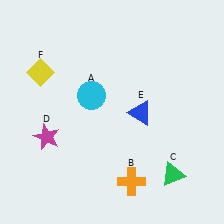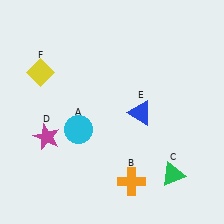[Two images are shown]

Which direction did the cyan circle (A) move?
The cyan circle (A) moved down.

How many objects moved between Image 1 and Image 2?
1 object moved between the two images.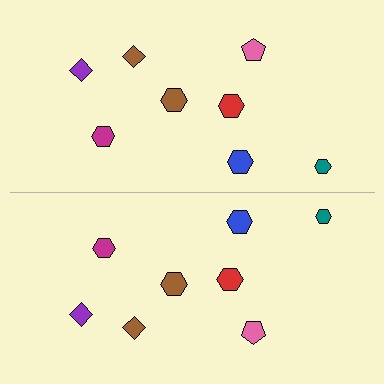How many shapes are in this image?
There are 16 shapes in this image.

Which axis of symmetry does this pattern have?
The pattern has a horizontal axis of symmetry running through the center of the image.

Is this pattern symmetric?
Yes, this pattern has bilateral (reflection) symmetry.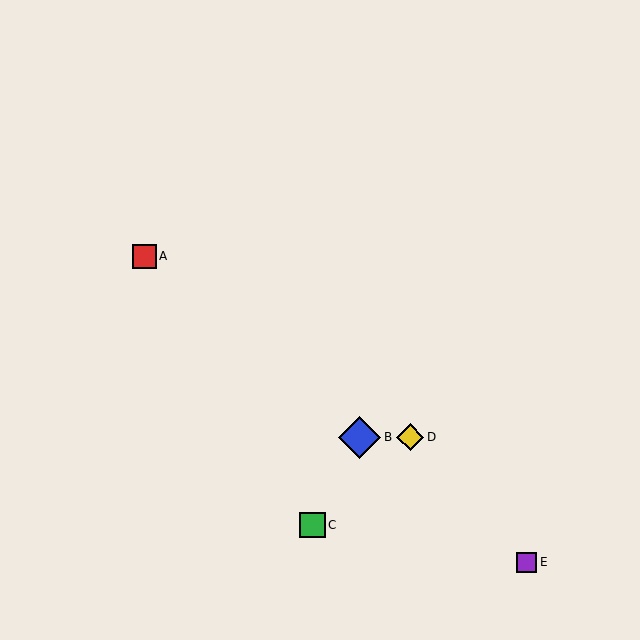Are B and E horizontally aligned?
No, B is at y≈437 and E is at y≈562.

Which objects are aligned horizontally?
Objects B, D are aligned horizontally.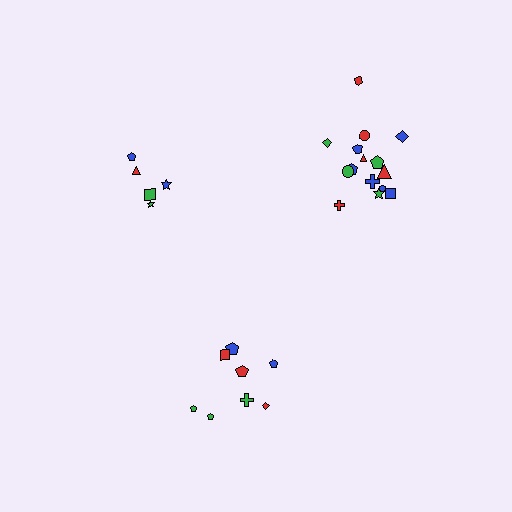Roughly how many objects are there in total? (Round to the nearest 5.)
Roughly 30 objects in total.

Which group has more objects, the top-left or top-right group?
The top-right group.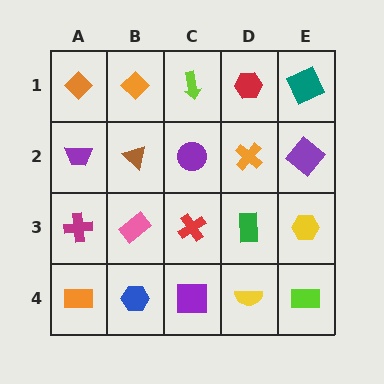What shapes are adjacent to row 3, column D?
An orange cross (row 2, column D), a yellow semicircle (row 4, column D), a red cross (row 3, column C), a yellow hexagon (row 3, column E).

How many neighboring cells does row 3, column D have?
4.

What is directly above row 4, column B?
A pink rectangle.